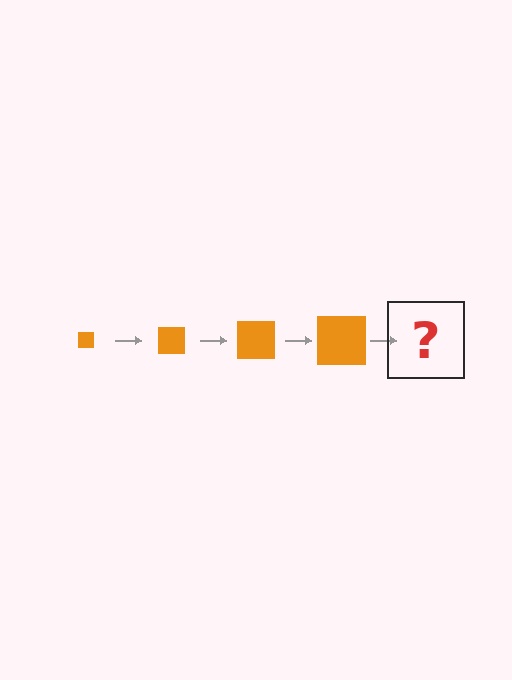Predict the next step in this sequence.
The next step is an orange square, larger than the previous one.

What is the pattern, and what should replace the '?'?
The pattern is that the square gets progressively larger each step. The '?' should be an orange square, larger than the previous one.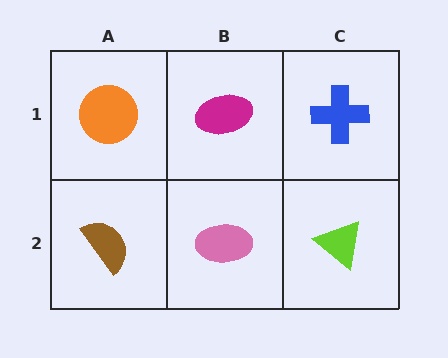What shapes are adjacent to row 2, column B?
A magenta ellipse (row 1, column B), a brown semicircle (row 2, column A), a lime triangle (row 2, column C).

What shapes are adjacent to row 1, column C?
A lime triangle (row 2, column C), a magenta ellipse (row 1, column B).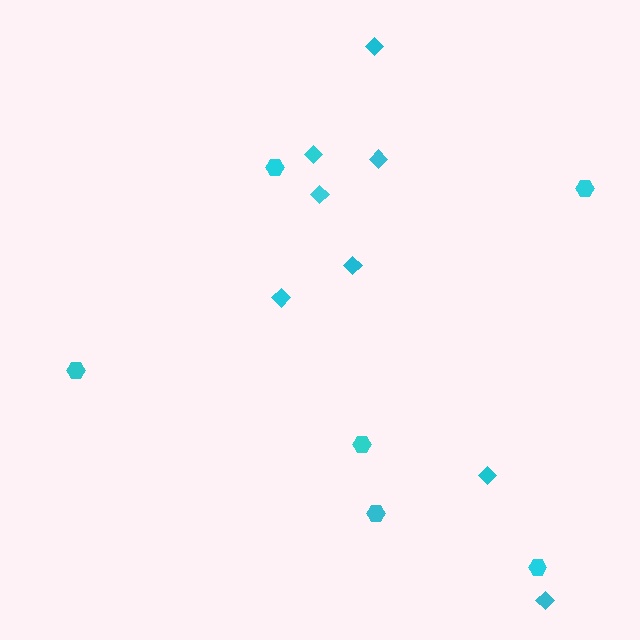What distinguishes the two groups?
There are 2 groups: one group of diamonds (8) and one group of hexagons (6).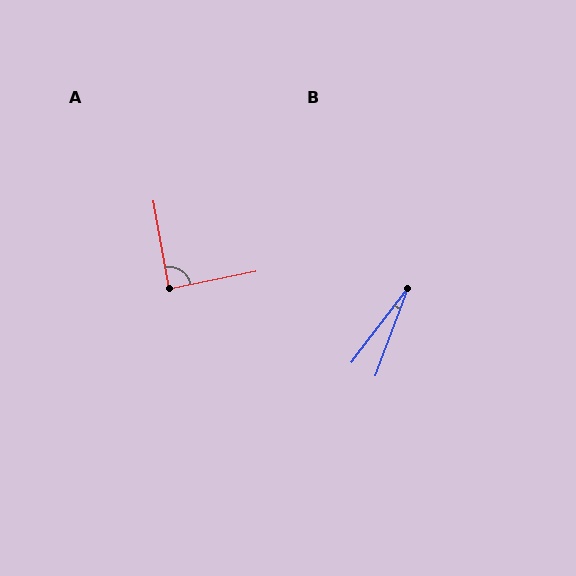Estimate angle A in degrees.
Approximately 88 degrees.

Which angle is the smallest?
B, at approximately 17 degrees.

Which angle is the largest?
A, at approximately 88 degrees.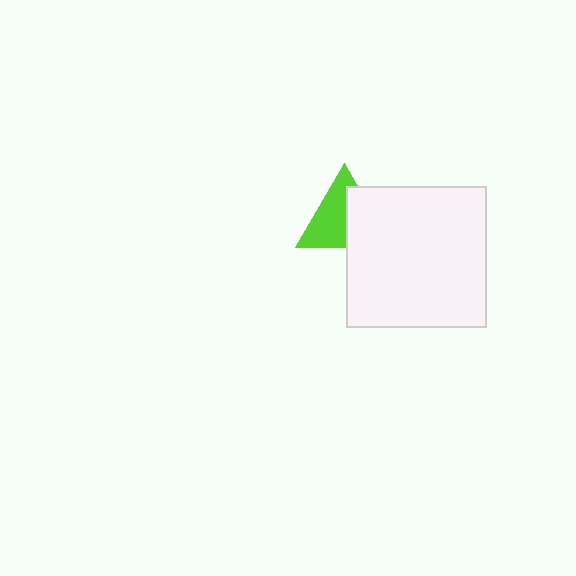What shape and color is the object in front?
The object in front is a white square.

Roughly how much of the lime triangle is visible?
About half of it is visible (roughly 56%).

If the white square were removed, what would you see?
You would see the complete lime triangle.